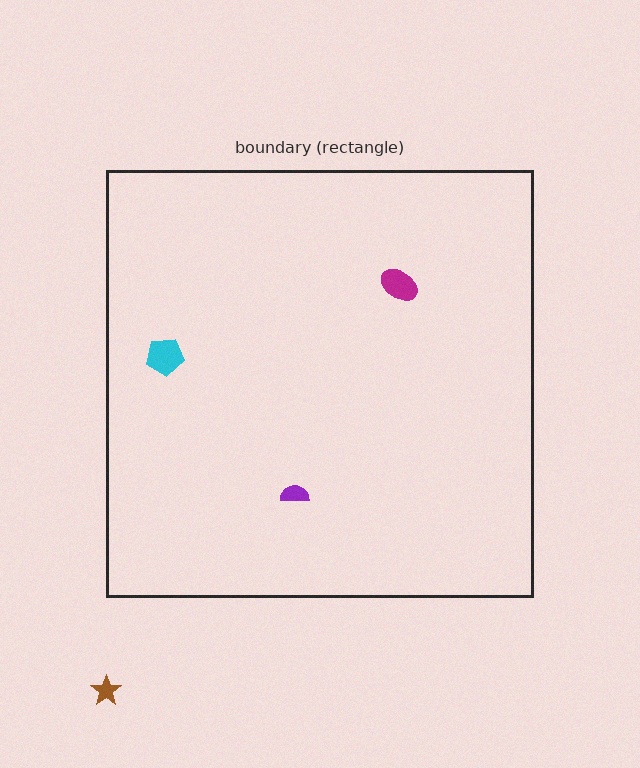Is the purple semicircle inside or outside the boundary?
Inside.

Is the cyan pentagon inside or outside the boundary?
Inside.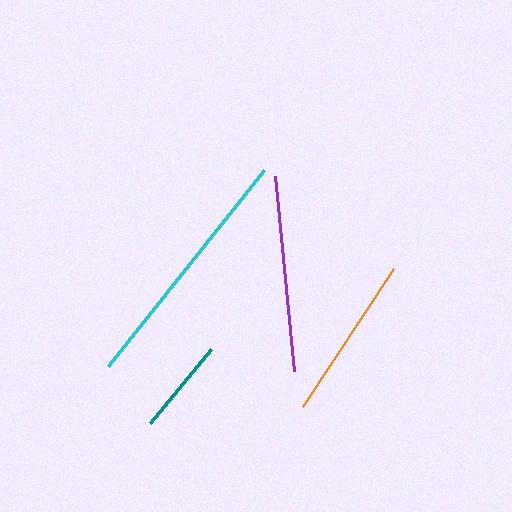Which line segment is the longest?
The cyan line is the longest at approximately 250 pixels.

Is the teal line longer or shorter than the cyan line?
The cyan line is longer than the teal line.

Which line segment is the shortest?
The teal line is the shortest at approximately 96 pixels.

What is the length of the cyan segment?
The cyan segment is approximately 250 pixels long.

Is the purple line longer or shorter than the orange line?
The purple line is longer than the orange line.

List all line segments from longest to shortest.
From longest to shortest: cyan, purple, orange, teal.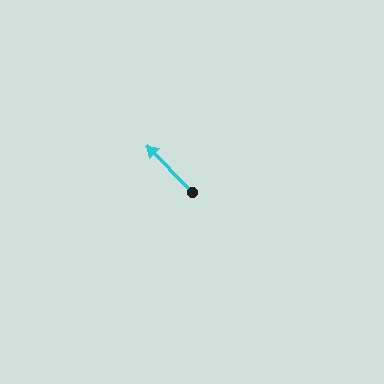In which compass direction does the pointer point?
Northwest.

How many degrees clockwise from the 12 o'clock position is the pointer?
Approximately 316 degrees.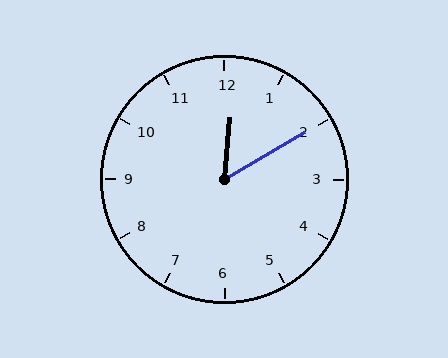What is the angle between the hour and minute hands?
Approximately 55 degrees.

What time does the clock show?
12:10.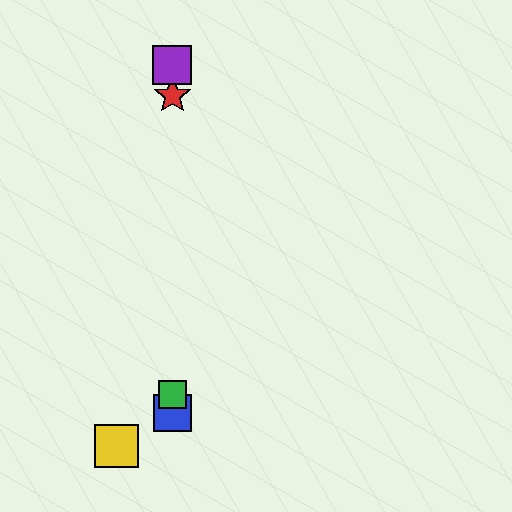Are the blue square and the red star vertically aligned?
Yes, both are at x≈172.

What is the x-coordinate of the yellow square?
The yellow square is at x≈117.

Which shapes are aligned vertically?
The red star, the blue square, the green square, the purple square are aligned vertically.